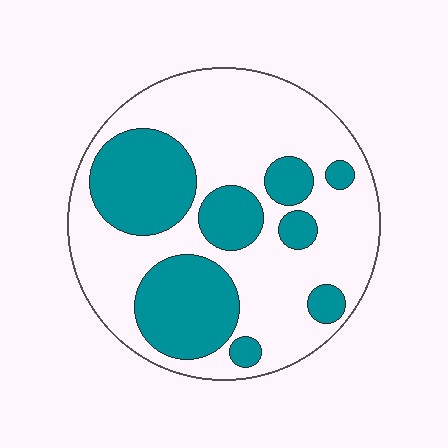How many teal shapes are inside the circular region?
8.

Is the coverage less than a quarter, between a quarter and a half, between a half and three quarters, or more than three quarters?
Between a quarter and a half.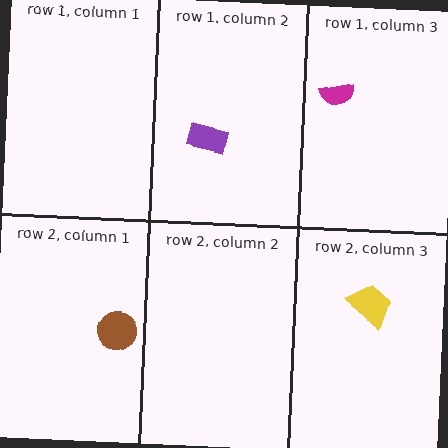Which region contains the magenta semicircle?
The row 1, column 3 region.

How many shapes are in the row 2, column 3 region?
1.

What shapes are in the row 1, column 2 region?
The purple rectangle.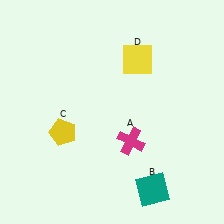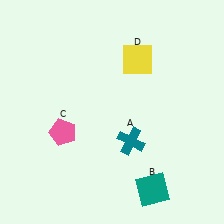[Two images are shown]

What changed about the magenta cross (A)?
In Image 1, A is magenta. In Image 2, it changed to teal.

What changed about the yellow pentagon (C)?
In Image 1, C is yellow. In Image 2, it changed to pink.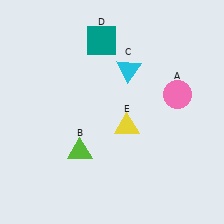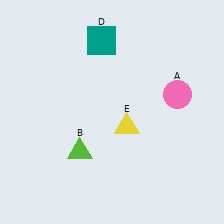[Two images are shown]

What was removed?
The cyan triangle (C) was removed in Image 2.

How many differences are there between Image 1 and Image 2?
There is 1 difference between the two images.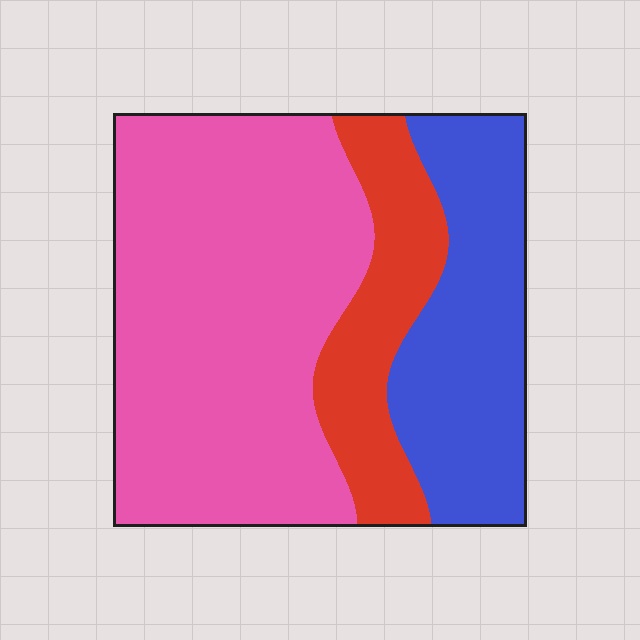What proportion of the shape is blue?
Blue covers 26% of the shape.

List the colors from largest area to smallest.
From largest to smallest: pink, blue, red.